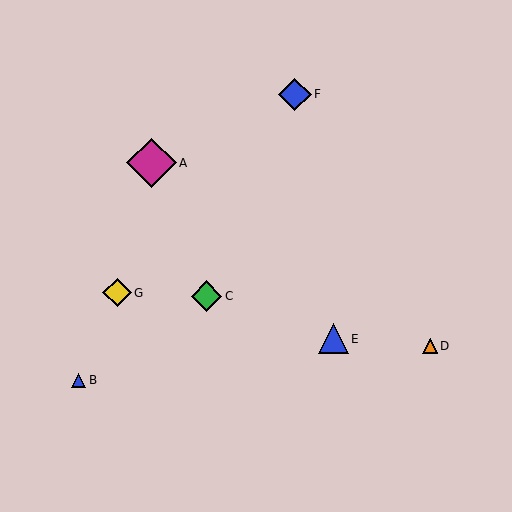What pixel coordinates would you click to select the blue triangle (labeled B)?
Click at (79, 380) to select the blue triangle B.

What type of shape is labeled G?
Shape G is a yellow diamond.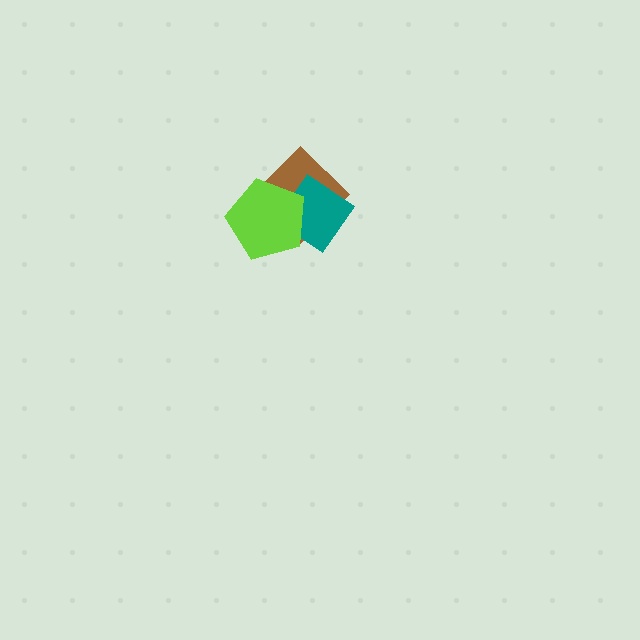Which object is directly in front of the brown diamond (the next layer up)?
The teal diamond is directly in front of the brown diamond.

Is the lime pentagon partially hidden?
No, no other shape covers it.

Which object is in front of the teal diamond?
The lime pentagon is in front of the teal diamond.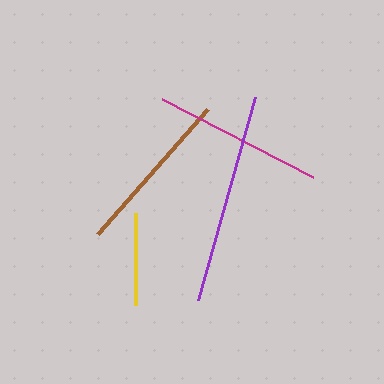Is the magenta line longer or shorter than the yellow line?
The magenta line is longer than the yellow line.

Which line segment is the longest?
The purple line is the longest at approximately 210 pixels.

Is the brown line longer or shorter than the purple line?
The purple line is longer than the brown line.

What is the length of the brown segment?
The brown segment is approximately 167 pixels long.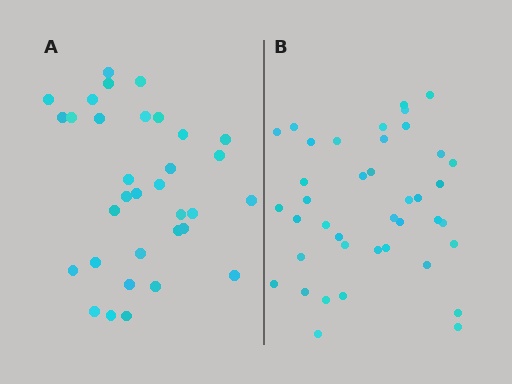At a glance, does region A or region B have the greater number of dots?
Region B (the right region) has more dots.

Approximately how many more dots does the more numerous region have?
Region B has roughly 8 or so more dots than region A.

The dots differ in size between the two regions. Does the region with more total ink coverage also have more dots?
No. Region A has more total ink coverage because its dots are larger, but region B actually contains more individual dots. Total area can be misleading — the number of items is what matters here.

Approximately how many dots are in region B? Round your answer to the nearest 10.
About 40 dots.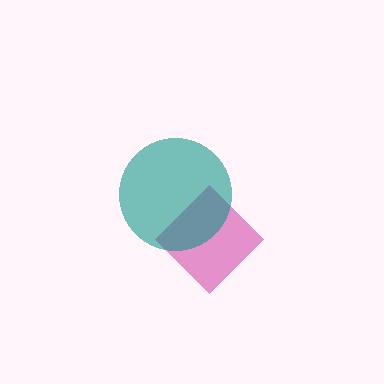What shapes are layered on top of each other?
The layered shapes are: a magenta diamond, a teal circle.